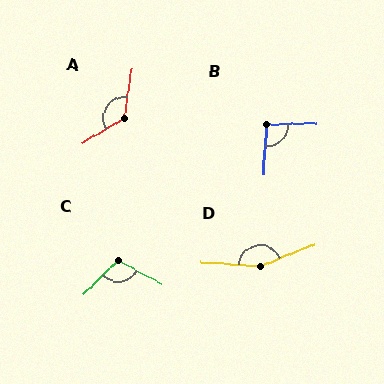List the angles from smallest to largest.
B (94°), C (107°), A (131°), D (154°).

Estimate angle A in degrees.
Approximately 131 degrees.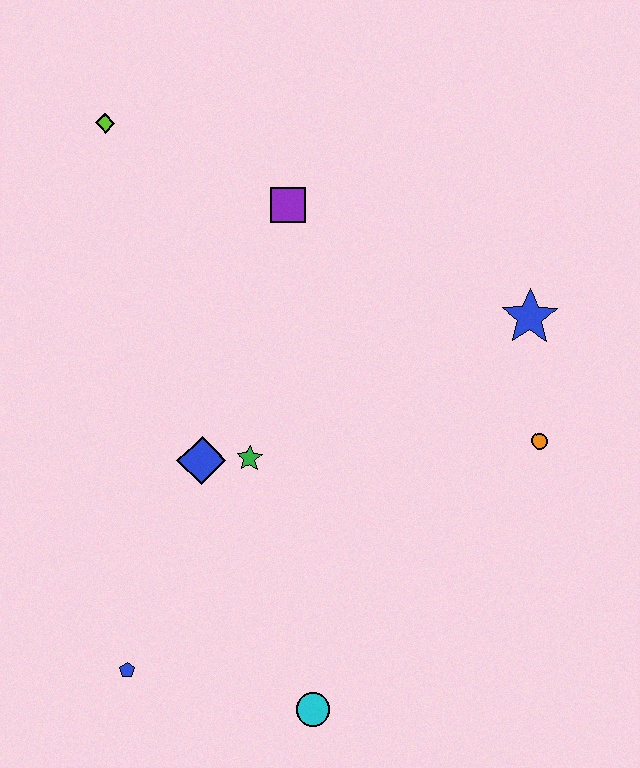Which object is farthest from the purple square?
The cyan circle is farthest from the purple square.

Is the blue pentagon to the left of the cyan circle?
Yes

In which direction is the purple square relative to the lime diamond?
The purple square is to the right of the lime diamond.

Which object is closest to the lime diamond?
The purple square is closest to the lime diamond.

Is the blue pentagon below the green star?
Yes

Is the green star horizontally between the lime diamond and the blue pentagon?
No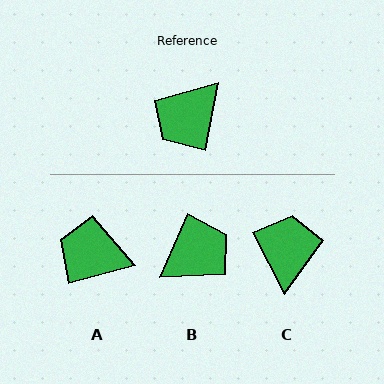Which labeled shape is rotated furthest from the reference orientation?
B, about 166 degrees away.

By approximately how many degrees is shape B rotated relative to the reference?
Approximately 166 degrees counter-clockwise.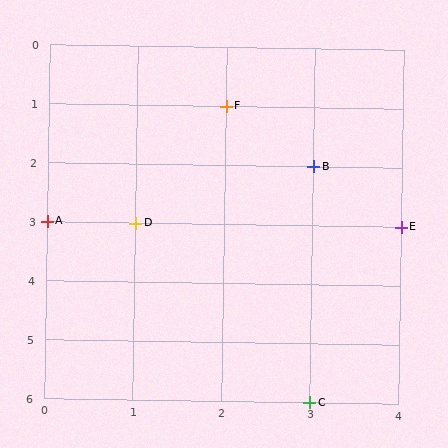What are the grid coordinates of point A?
Point A is at grid coordinates (0, 3).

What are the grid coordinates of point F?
Point F is at grid coordinates (2, 1).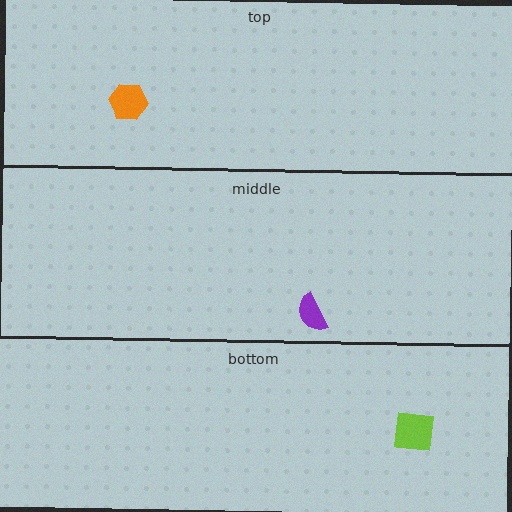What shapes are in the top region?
The orange hexagon.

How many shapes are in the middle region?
1.